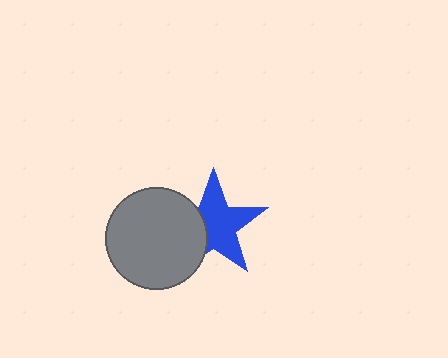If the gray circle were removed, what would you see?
You would see the complete blue star.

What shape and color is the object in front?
The object in front is a gray circle.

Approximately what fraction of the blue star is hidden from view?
Roughly 34% of the blue star is hidden behind the gray circle.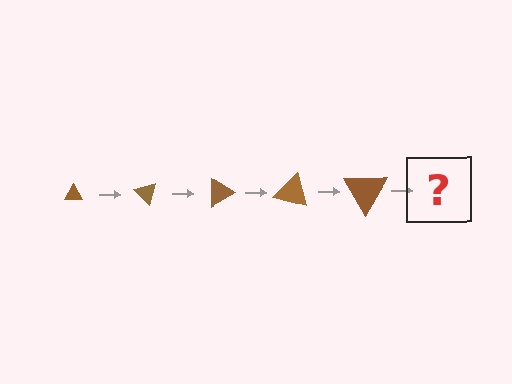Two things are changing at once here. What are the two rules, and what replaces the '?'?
The two rules are that the triangle grows larger each step and it rotates 45 degrees each step. The '?' should be a triangle, larger than the previous one and rotated 225 degrees from the start.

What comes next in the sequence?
The next element should be a triangle, larger than the previous one and rotated 225 degrees from the start.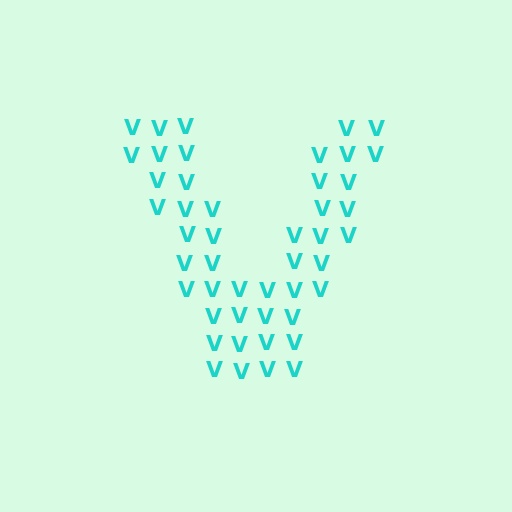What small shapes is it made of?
It is made of small letter V's.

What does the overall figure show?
The overall figure shows the letter V.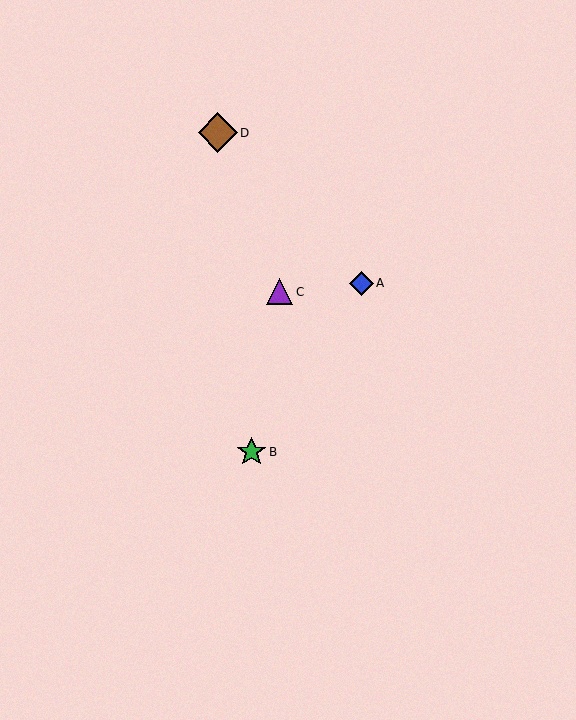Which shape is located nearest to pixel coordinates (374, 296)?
The blue diamond (labeled A) at (362, 283) is nearest to that location.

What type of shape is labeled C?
Shape C is a purple triangle.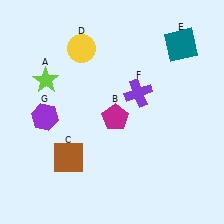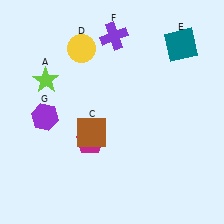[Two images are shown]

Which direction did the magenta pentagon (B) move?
The magenta pentagon (B) moved left.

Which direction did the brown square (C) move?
The brown square (C) moved up.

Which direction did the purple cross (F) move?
The purple cross (F) moved up.